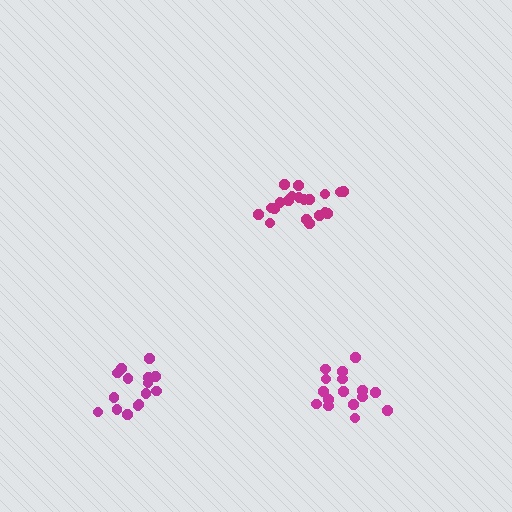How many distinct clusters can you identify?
There are 3 distinct clusters.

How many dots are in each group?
Group 1: 20 dots, Group 2: 15 dots, Group 3: 16 dots (51 total).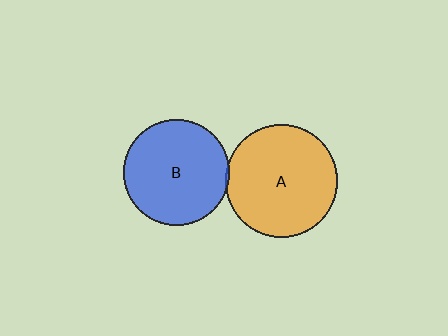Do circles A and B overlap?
Yes.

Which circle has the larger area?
Circle A (orange).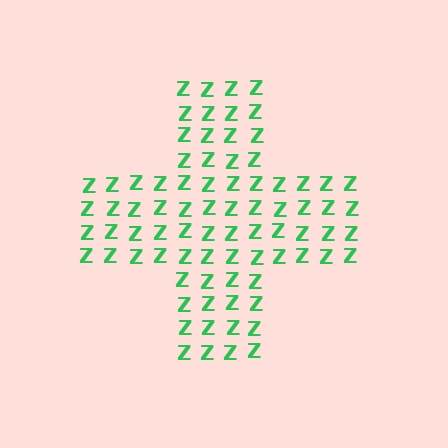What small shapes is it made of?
It is made of small letter Z's.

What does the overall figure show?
The overall figure shows a cross.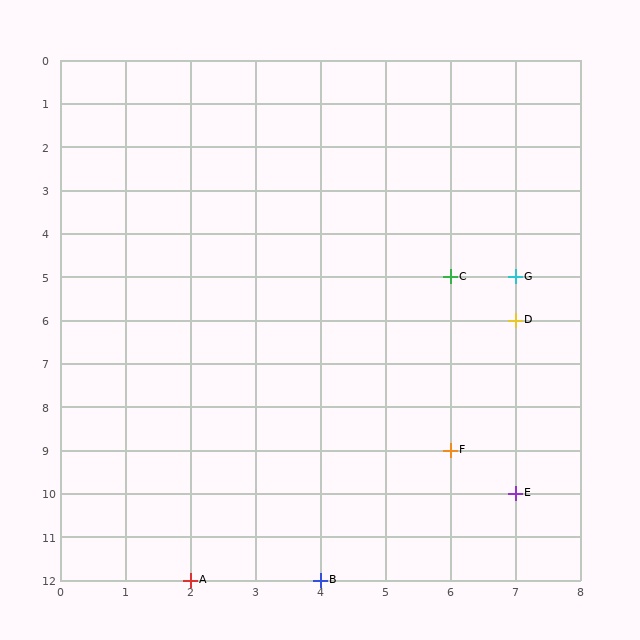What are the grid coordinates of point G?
Point G is at grid coordinates (7, 5).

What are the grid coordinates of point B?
Point B is at grid coordinates (4, 12).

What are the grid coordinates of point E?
Point E is at grid coordinates (7, 10).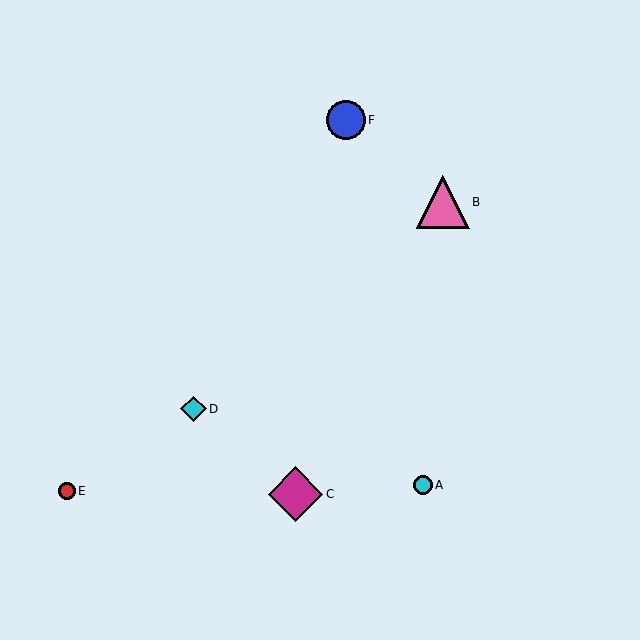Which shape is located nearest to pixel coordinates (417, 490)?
The cyan circle (labeled A) at (423, 485) is nearest to that location.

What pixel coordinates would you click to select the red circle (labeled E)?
Click at (67, 491) to select the red circle E.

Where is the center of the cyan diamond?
The center of the cyan diamond is at (194, 409).